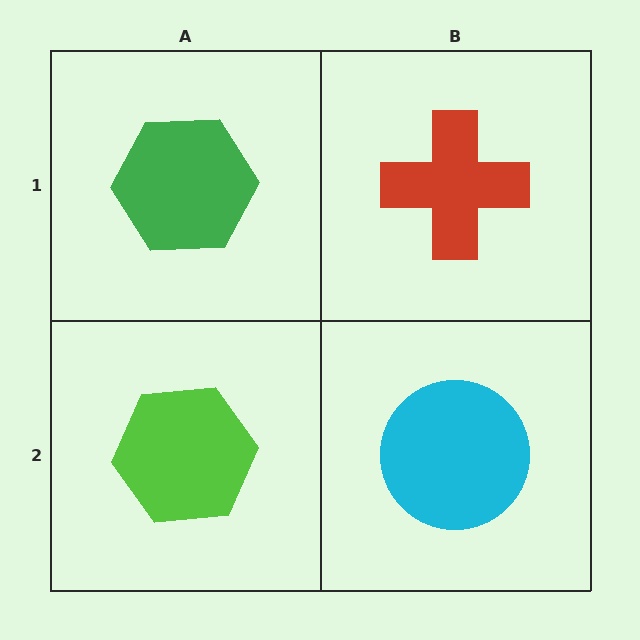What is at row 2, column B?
A cyan circle.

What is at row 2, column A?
A lime hexagon.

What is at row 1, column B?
A red cross.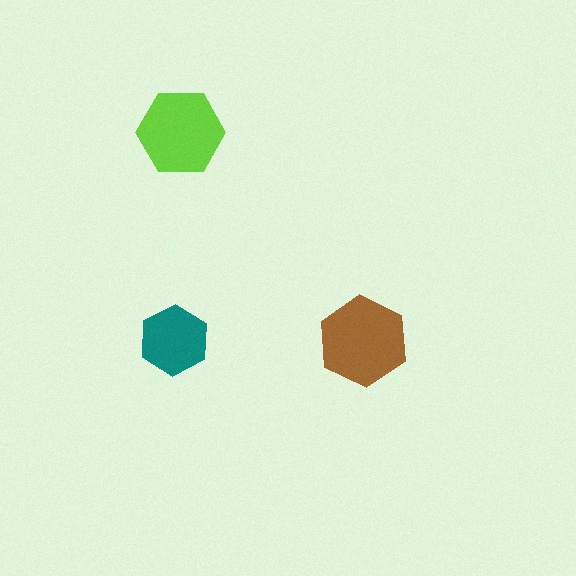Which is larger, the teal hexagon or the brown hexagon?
The brown one.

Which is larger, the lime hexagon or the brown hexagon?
The brown one.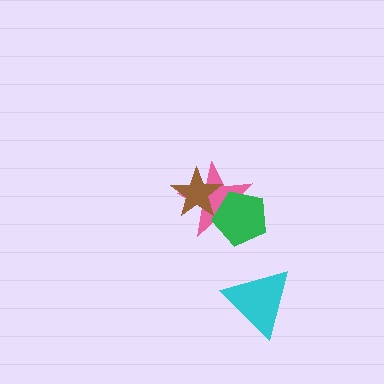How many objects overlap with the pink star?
2 objects overlap with the pink star.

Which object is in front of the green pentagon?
The brown star is in front of the green pentagon.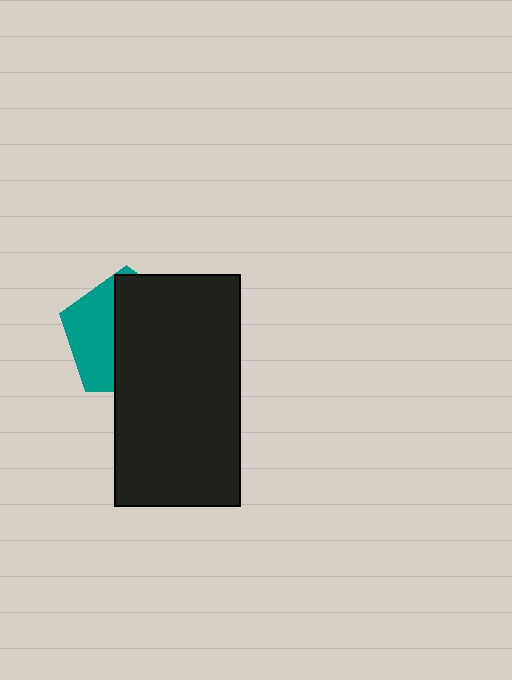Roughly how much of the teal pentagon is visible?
A small part of it is visible (roughly 38%).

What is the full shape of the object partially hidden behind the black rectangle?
The partially hidden object is a teal pentagon.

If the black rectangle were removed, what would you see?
You would see the complete teal pentagon.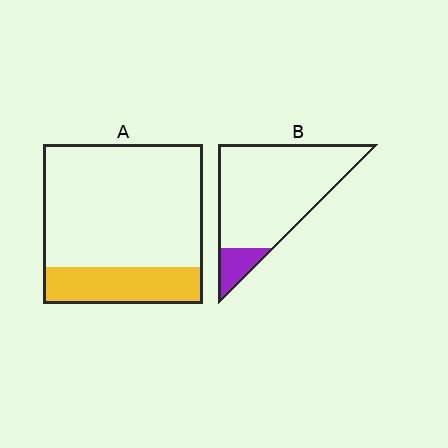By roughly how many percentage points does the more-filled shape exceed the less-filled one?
By roughly 10 percentage points (A over B).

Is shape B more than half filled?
No.